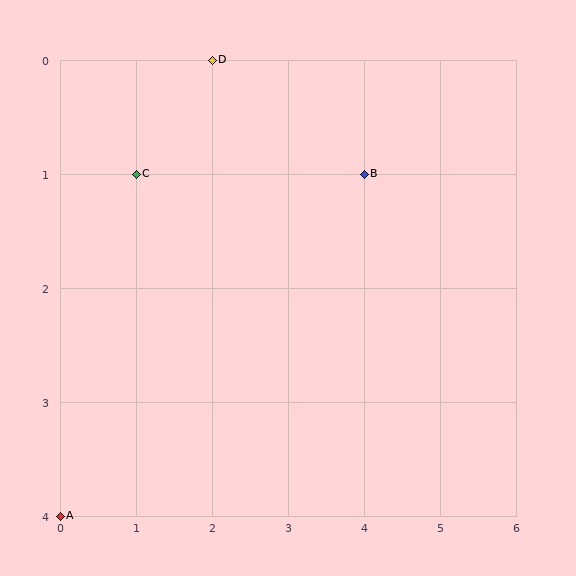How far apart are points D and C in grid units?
Points D and C are 1 column and 1 row apart (about 1.4 grid units diagonally).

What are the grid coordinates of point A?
Point A is at grid coordinates (0, 4).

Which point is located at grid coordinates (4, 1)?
Point B is at (4, 1).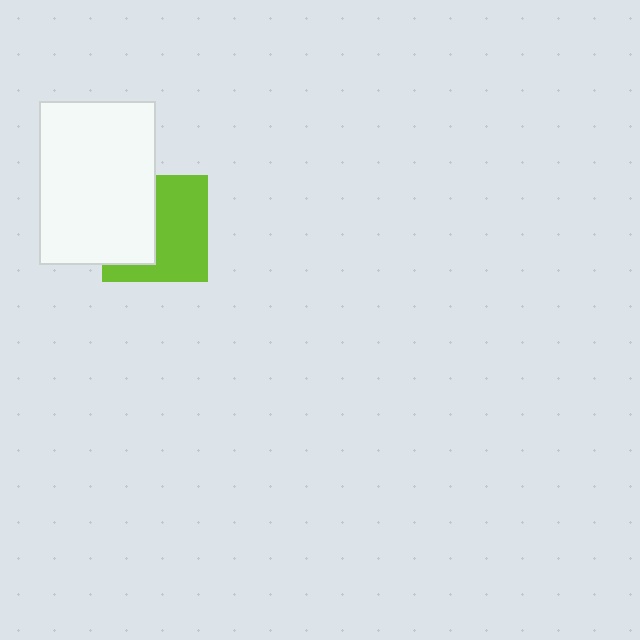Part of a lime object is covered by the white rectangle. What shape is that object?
It is a square.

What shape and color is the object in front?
The object in front is a white rectangle.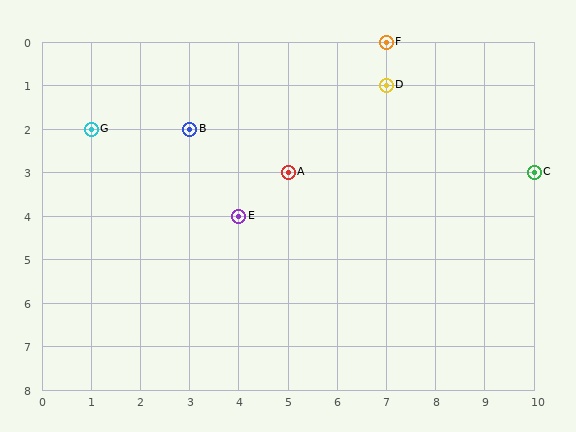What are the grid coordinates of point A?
Point A is at grid coordinates (5, 3).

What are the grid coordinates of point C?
Point C is at grid coordinates (10, 3).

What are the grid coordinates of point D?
Point D is at grid coordinates (7, 1).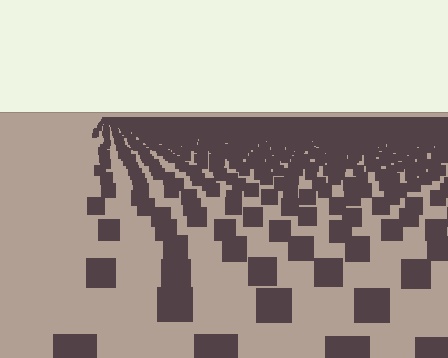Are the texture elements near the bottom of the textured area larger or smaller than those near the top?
Larger. Near the bottom, elements are closer to the viewer and appear at a bigger on-screen size.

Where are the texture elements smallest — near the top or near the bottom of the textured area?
Near the top.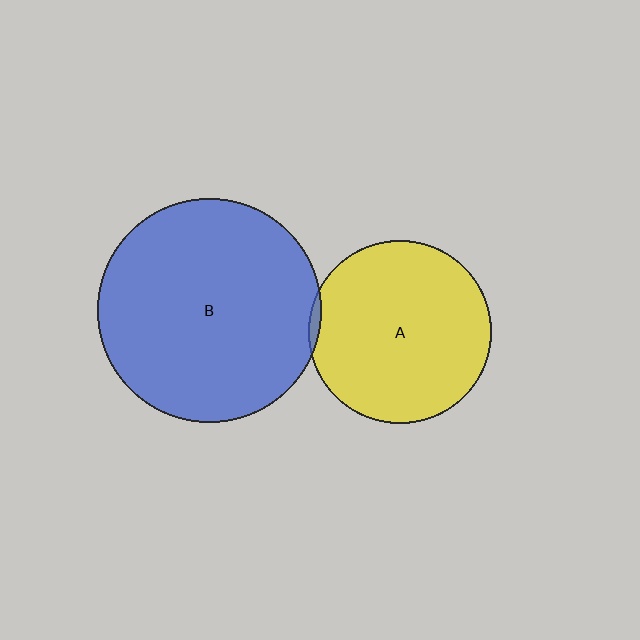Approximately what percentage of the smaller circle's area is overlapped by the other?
Approximately 5%.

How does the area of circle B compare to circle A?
Approximately 1.5 times.